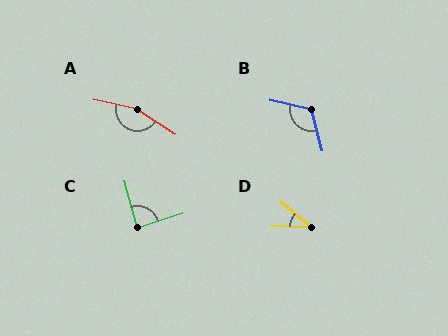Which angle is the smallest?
D, at approximately 38 degrees.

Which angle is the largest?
A, at approximately 159 degrees.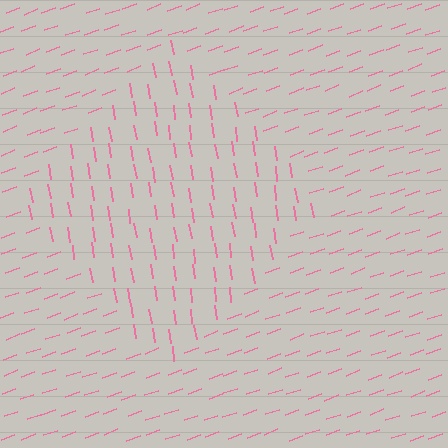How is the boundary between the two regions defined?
The boundary is defined purely by a change in line orientation (approximately 79 degrees difference). All lines are the same color and thickness.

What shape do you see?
I see a diamond.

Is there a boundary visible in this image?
Yes, there is a texture boundary formed by a change in line orientation.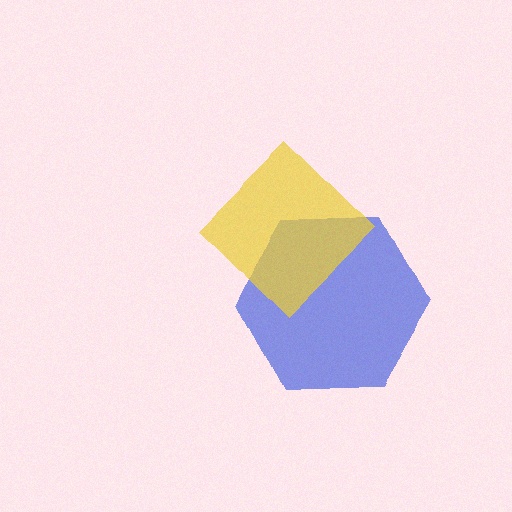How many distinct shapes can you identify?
There are 2 distinct shapes: a blue hexagon, a yellow diamond.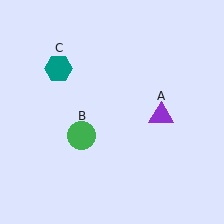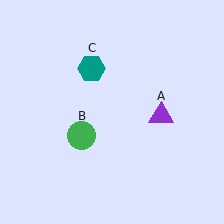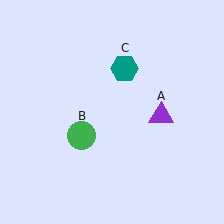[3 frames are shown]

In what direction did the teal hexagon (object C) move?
The teal hexagon (object C) moved right.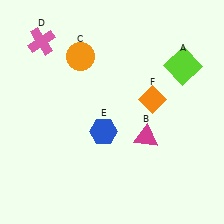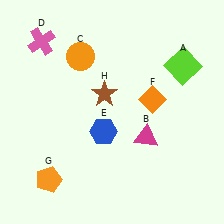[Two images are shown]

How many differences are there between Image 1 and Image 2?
There are 2 differences between the two images.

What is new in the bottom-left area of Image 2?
An orange pentagon (G) was added in the bottom-left area of Image 2.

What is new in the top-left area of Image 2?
A brown star (H) was added in the top-left area of Image 2.